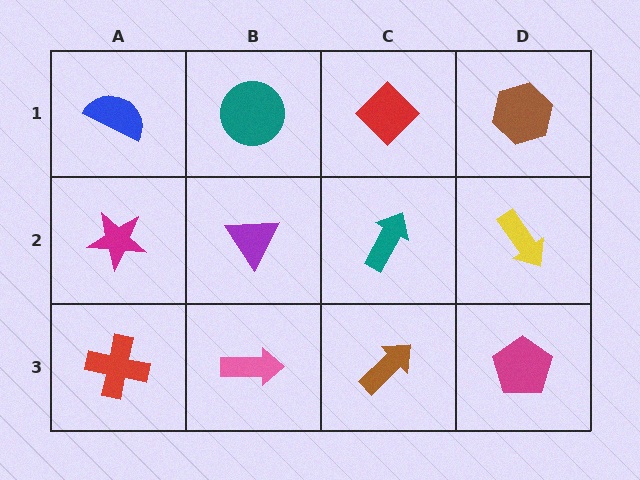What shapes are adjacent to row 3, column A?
A magenta star (row 2, column A), a pink arrow (row 3, column B).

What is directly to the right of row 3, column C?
A magenta pentagon.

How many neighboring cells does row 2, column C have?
4.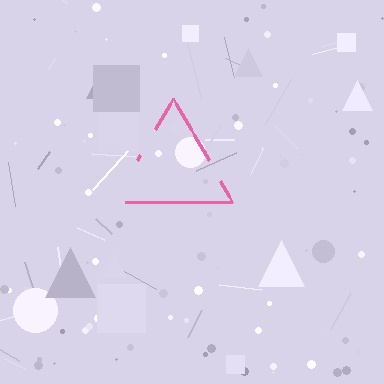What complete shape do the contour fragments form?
The contour fragments form a triangle.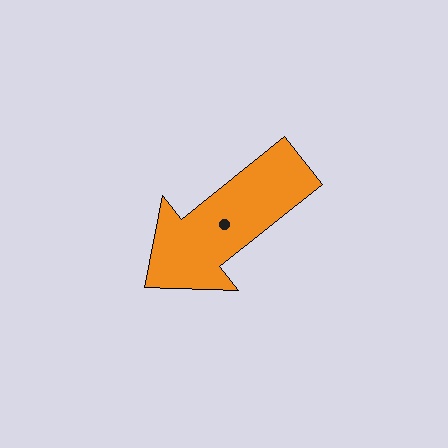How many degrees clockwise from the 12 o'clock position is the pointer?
Approximately 231 degrees.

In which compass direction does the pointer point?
Southwest.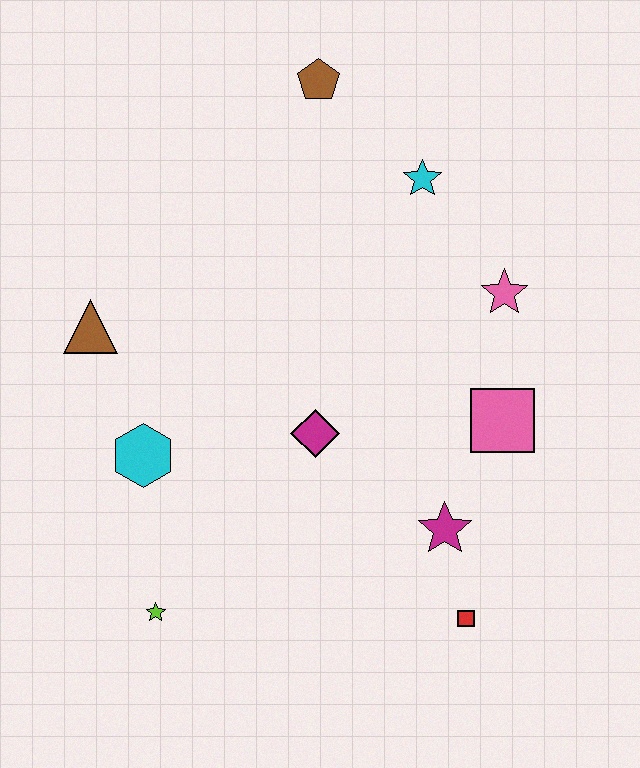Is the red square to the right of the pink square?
No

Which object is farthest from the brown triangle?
The red square is farthest from the brown triangle.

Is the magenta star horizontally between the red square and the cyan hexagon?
Yes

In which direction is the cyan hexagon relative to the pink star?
The cyan hexagon is to the left of the pink star.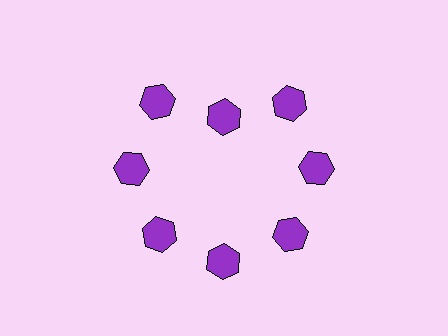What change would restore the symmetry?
The symmetry would be restored by moving it outward, back onto the ring so that all 8 hexagons sit at equal angles and equal distance from the center.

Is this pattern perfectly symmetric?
No. The 8 purple hexagons are arranged in a ring, but one element near the 12 o'clock position is pulled inward toward the center, breaking the 8-fold rotational symmetry.